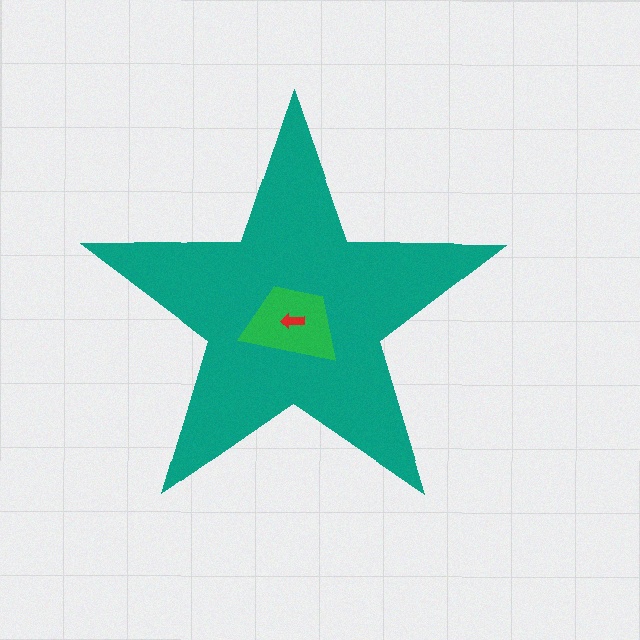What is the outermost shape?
The teal star.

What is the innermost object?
The red arrow.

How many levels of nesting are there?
3.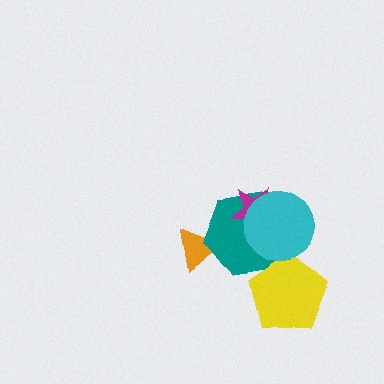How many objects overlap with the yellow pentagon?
2 objects overlap with the yellow pentagon.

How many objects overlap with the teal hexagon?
4 objects overlap with the teal hexagon.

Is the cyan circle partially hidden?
No, no other shape covers it.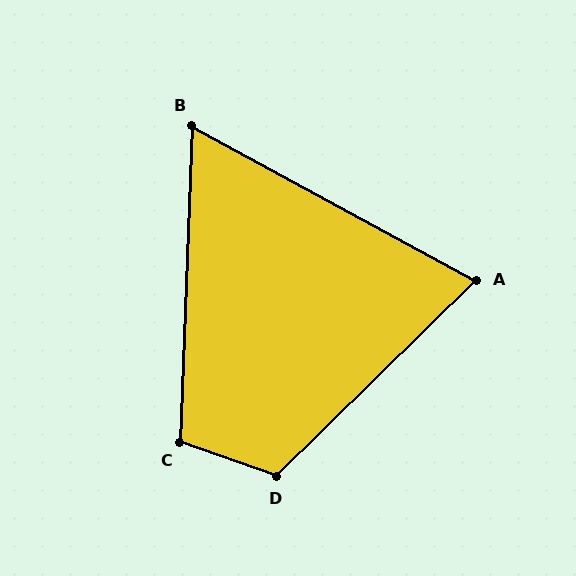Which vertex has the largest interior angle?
D, at approximately 116 degrees.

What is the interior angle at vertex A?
Approximately 73 degrees (acute).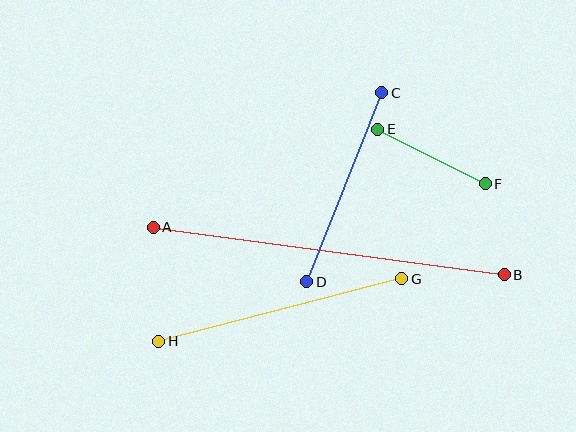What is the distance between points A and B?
The distance is approximately 354 pixels.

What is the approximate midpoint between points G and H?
The midpoint is at approximately (280, 310) pixels.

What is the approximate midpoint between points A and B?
The midpoint is at approximately (329, 251) pixels.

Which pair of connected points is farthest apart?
Points A and B are farthest apart.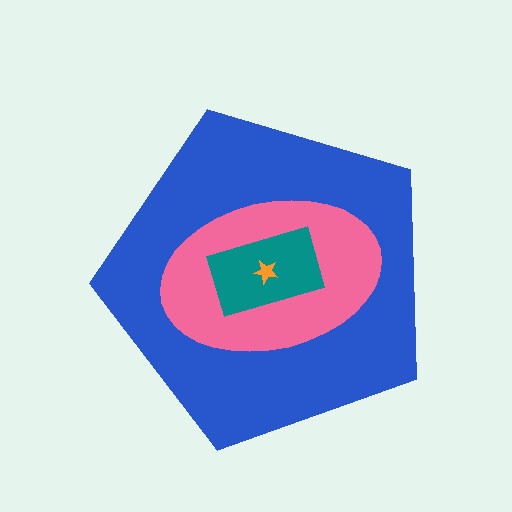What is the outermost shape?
The blue pentagon.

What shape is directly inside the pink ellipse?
The teal rectangle.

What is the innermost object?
The orange star.